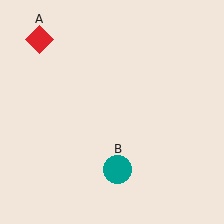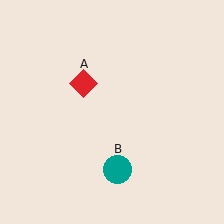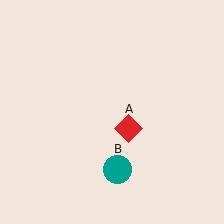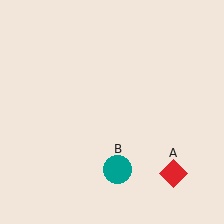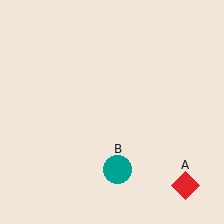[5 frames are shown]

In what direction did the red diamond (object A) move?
The red diamond (object A) moved down and to the right.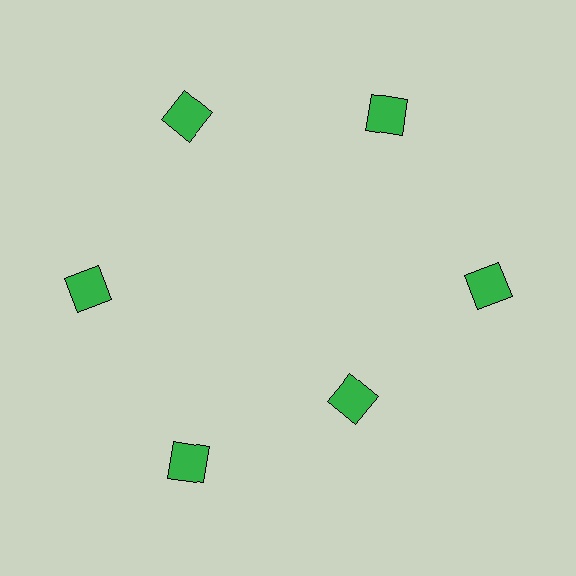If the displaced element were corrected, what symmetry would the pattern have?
It would have 6-fold rotational symmetry — the pattern would map onto itself every 60 degrees.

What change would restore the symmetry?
The symmetry would be restored by moving it outward, back onto the ring so that all 6 squares sit at equal angles and equal distance from the center.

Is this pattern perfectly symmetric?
No. The 6 green squares are arranged in a ring, but one element near the 5 o'clock position is pulled inward toward the center, breaking the 6-fold rotational symmetry.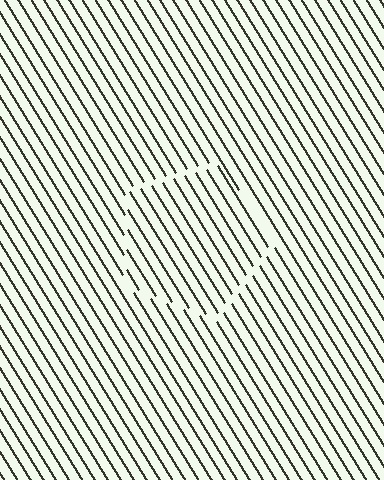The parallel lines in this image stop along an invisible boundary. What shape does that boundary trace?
An illusory pentagon. The interior of the shape contains the same grating, shifted by half a period — the contour is defined by the phase discontinuity where line-ends from the inner and outer gratings abut.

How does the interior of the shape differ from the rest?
The interior of the shape contains the same grating, shifted by half a period — the contour is defined by the phase discontinuity where line-ends from the inner and outer gratings abut.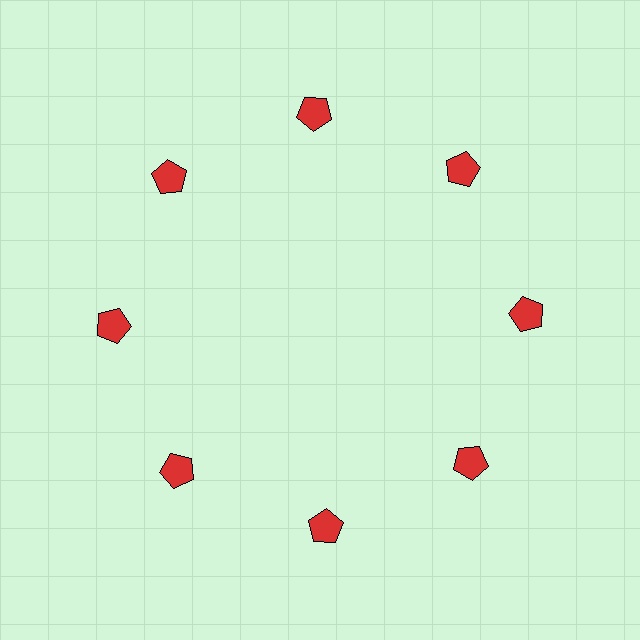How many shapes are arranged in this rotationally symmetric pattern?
There are 8 shapes, arranged in 8 groups of 1.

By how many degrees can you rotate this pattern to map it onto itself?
The pattern maps onto itself every 45 degrees of rotation.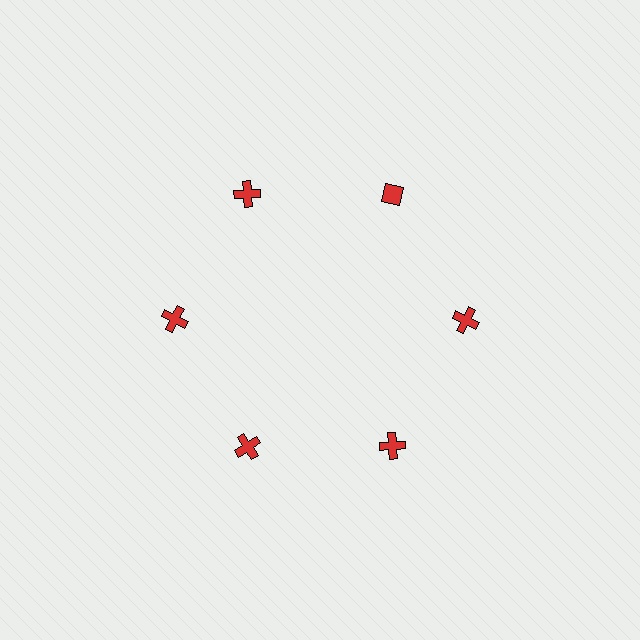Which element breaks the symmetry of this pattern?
The red diamond at roughly the 1 o'clock position breaks the symmetry. All other shapes are red crosses.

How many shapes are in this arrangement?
There are 6 shapes arranged in a ring pattern.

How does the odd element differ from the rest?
It has a different shape: diamond instead of cross.